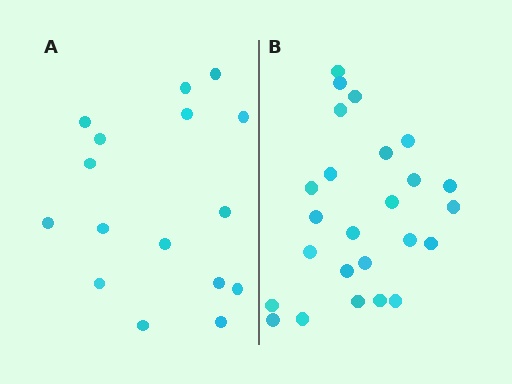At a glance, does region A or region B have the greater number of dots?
Region B (the right region) has more dots.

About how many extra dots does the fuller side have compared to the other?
Region B has roughly 8 or so more dots than region A.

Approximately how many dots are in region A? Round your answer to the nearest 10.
About 20 dots. (The exact count is 16, which rounds to 20.)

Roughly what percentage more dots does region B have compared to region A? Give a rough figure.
About 55% more.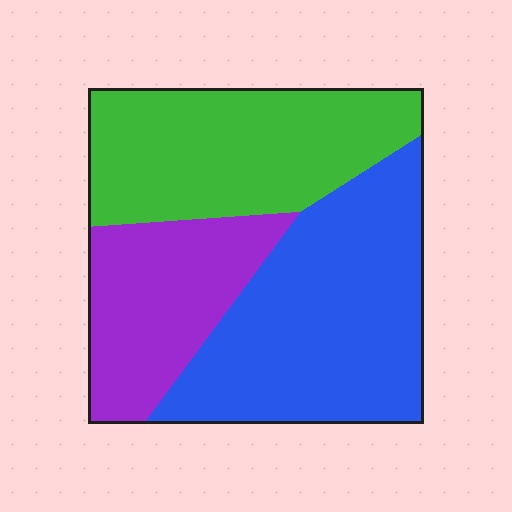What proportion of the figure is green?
Green covers 34% of the figure.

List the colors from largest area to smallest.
From largest to smallest: blue, green, purple.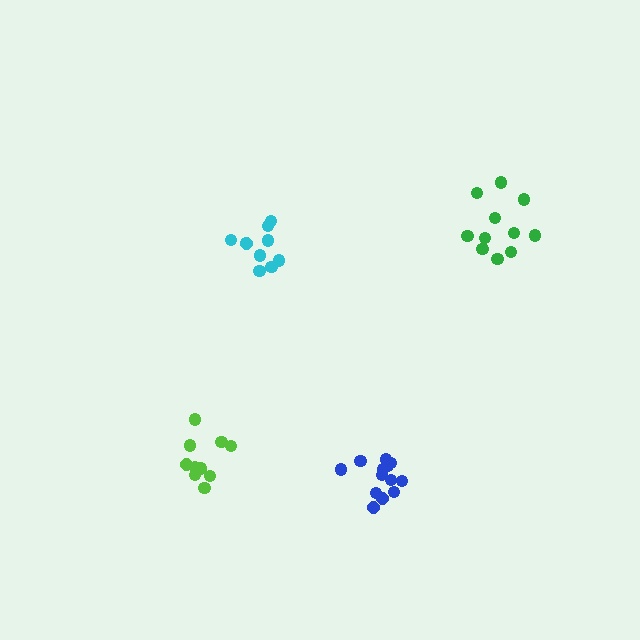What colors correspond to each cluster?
The clusters are colored: cyan, blue, green, lime.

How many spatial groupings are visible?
There are 4 spatial groupings.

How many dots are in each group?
Group 1: 10 dots, Group 2: 13 dots, Group 3: 11 dots, Group 4: 10 dots (44 total).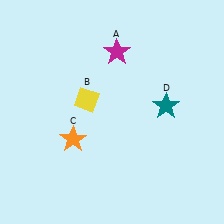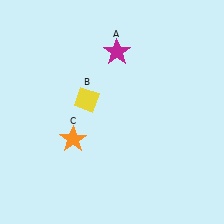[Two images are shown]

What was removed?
The teal star (D) was removed in Image 2.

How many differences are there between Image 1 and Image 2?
There is 1 difference between the two images.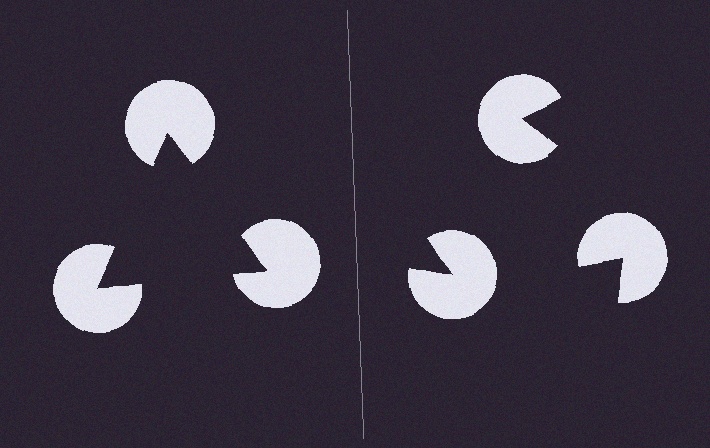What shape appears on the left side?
An illusory triangle.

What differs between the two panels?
The pac-man discs are positioned identically on both sides; only the wedge orientations differ. On the left they align to a triangle; on the right they are misaligned.